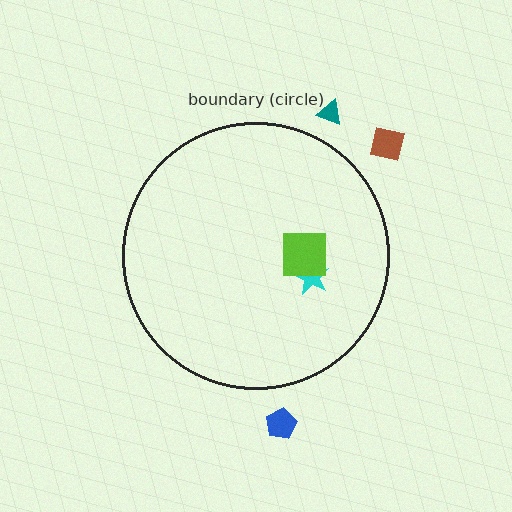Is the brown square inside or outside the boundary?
Outside.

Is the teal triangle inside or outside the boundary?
Outside.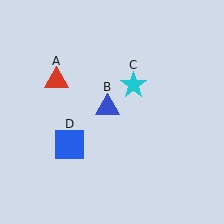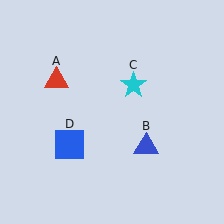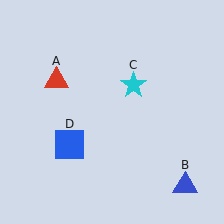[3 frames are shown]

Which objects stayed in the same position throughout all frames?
Red triangle (object A) and cyan star (object C) and blue square (object D) remained stationary.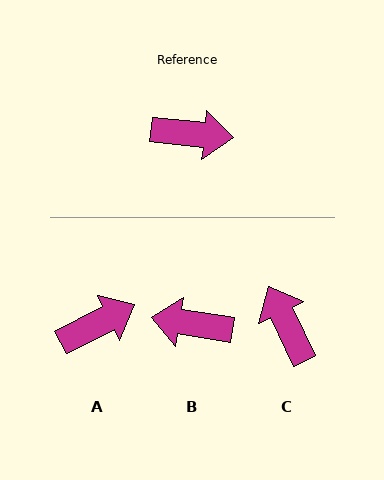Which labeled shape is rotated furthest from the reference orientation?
B, about 177 degrees away.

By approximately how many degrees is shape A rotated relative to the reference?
Approximately 32 degrees counter-clockwise.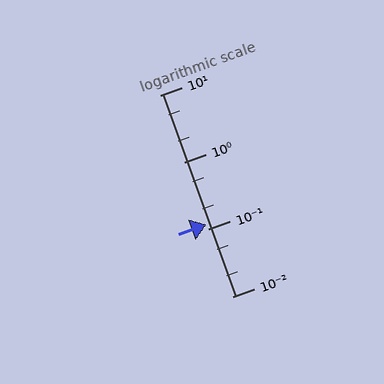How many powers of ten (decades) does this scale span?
The scale spans 3 decades, from 0.01 to 10.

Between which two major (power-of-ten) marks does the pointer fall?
The pointer is between 0.1 and 1.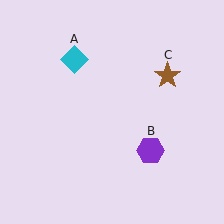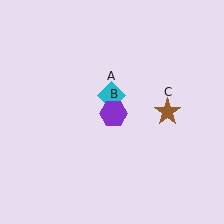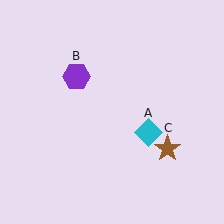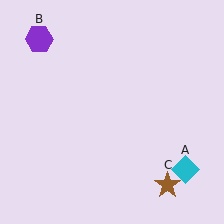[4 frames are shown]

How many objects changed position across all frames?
3 objects changed position: cyan diamond (object A), purple hexagon (object B), brown star (object C).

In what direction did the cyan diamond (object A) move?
The cyan diamond (object A) moved down and to the right.